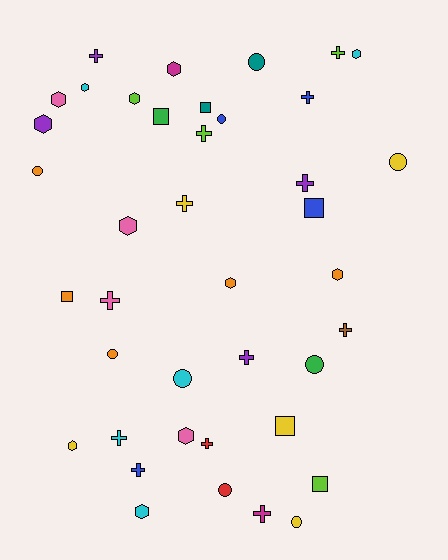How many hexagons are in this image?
There are 12 hexagons.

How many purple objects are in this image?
There are 4 purple objects.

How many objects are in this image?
There are 40 objects.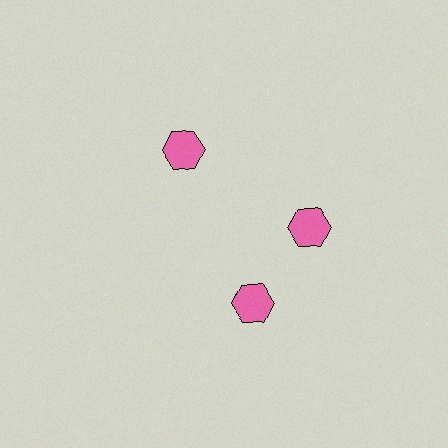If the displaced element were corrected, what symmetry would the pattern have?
It would have 3-fold rotational symmetry — the pattern would map onto itself every 120 degrees.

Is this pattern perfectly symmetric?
No. The 3 pink hexagons are arranged in a ring, but one element near the 7 o'clock position is rotated out of alignment along the ring, breaking the 3-fold rotational symmetry.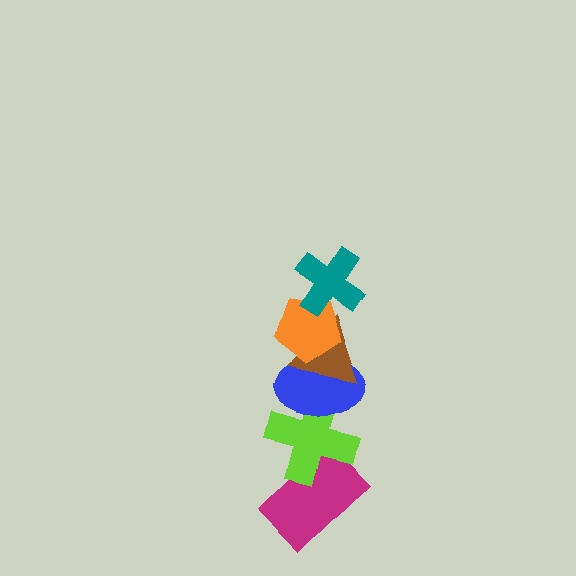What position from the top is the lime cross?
The lime cross is 5th from the top.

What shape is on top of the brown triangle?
The orange pentagon is on top of the brown triangle.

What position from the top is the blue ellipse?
The blue ellipse is 4th from the top.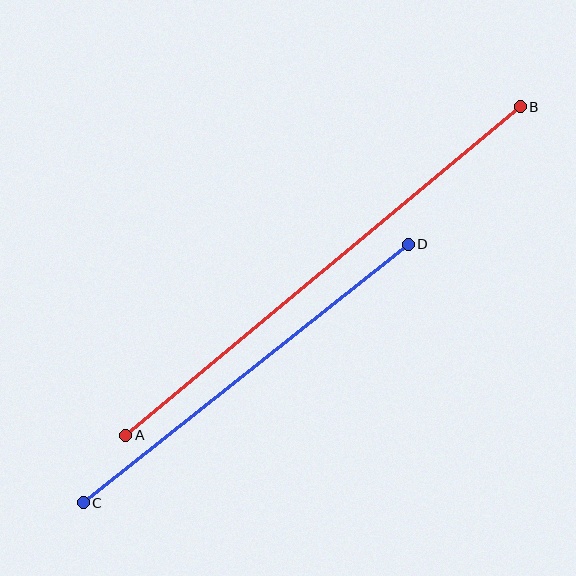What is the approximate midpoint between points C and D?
The midpoint is at approximately (246, 373) pixels.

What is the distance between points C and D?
The distance is approximately 416 pixels.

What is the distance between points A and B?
The distance is approximately 514 pixels.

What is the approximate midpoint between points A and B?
The midpoint is at approximately (323, 271) pixels.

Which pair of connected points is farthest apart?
Points A and B are farthest apart.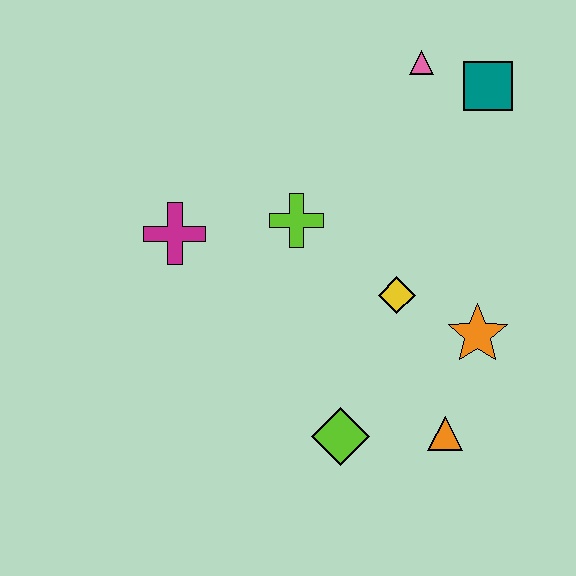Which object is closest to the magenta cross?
The lime cross is closest to the magenta cross.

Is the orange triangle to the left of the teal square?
Yes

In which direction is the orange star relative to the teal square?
The orange star is below the teal square.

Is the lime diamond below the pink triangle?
Yes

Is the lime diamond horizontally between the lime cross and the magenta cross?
No